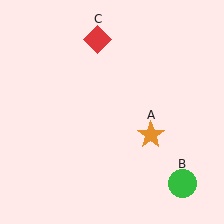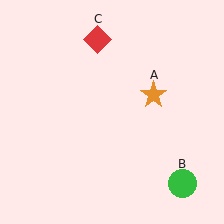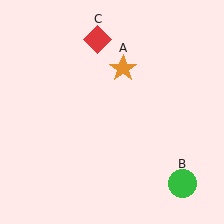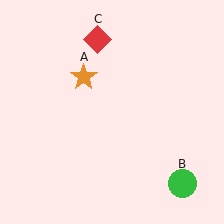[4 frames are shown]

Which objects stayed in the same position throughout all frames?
Green circle (object B) and red diamond (object C) remained stationary.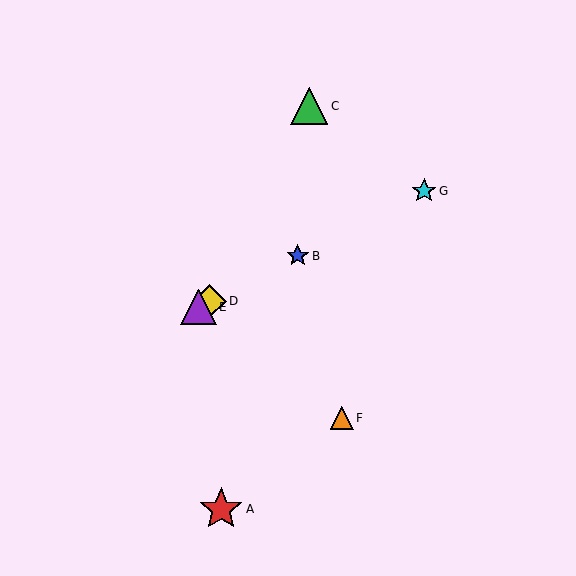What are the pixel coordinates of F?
Object F is at (342, 418).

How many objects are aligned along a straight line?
4 objects (B, D, E, G) are aligned along a straight line.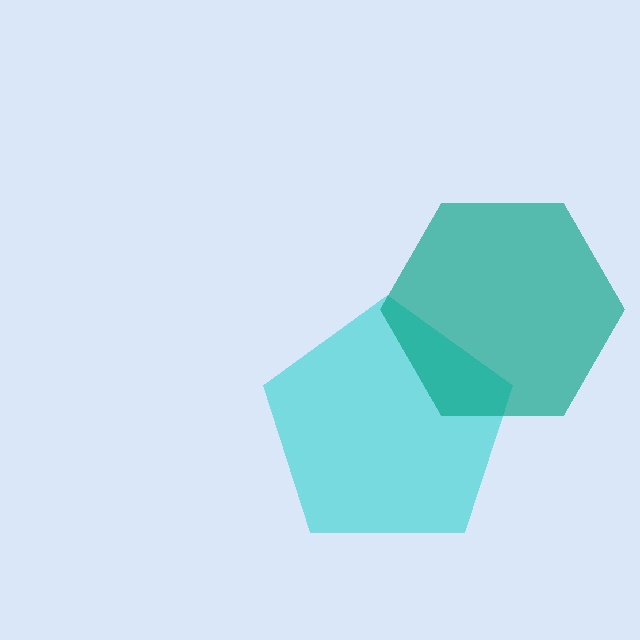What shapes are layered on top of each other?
The layered shapes are: a cyan pentagon, a teal hexagon.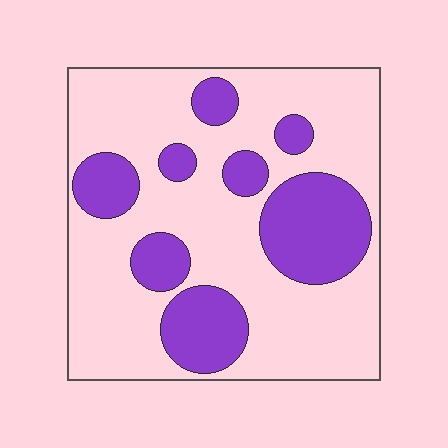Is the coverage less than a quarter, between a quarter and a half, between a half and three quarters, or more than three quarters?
Between a quarter and a half.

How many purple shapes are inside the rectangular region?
8.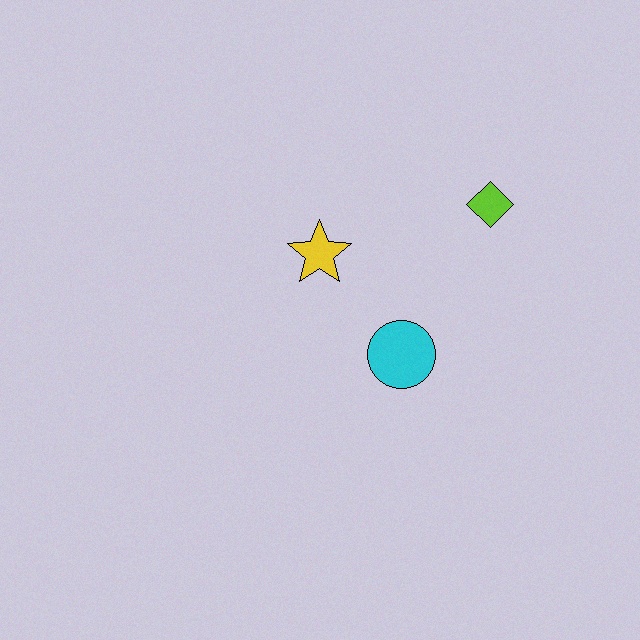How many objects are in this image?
There are 3 objects.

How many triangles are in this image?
There are no triangles.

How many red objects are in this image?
There are no red objects.